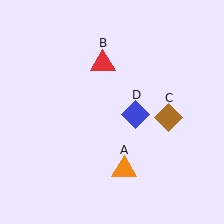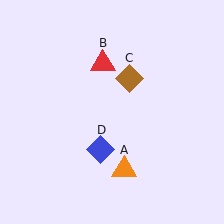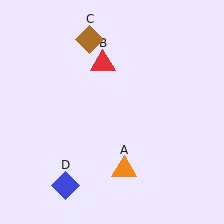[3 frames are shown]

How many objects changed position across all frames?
2 objects changed position: brown diamond (object C), blue diamond (object D).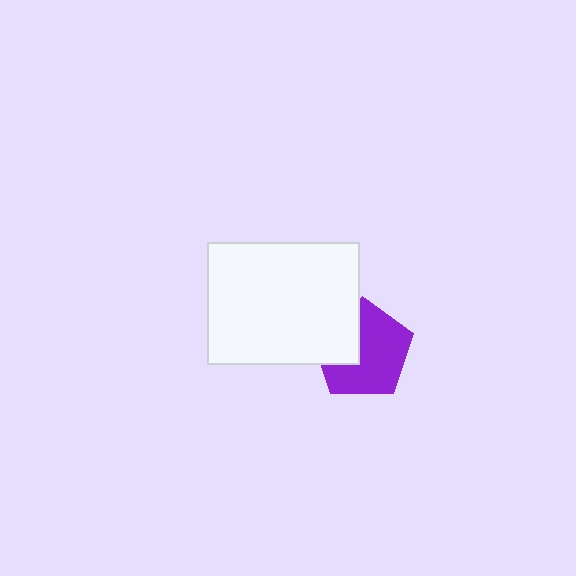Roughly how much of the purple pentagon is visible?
Most of it is visible (roughly 67%).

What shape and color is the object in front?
The object in front is a white rectangle.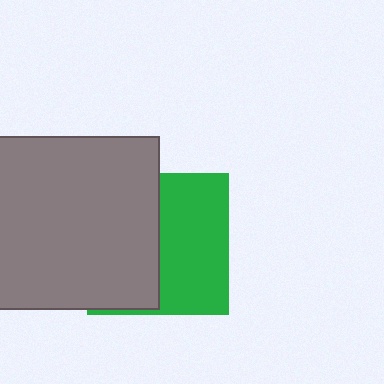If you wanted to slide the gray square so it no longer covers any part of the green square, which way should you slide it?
Slide it left — that is the most direct way to separate the two shapes.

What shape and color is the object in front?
The object in front is a gray square.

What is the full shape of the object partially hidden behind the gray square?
The partially hidden object is a green square.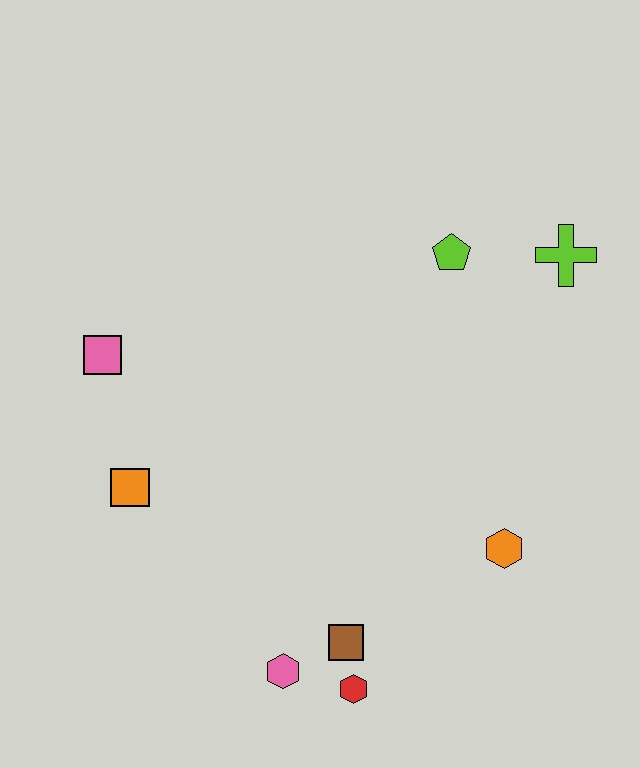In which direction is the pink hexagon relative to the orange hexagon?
The pink hexagon is to the left of the orange hexagon.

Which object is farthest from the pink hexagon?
The lime cross is farthest from the pink hexagon.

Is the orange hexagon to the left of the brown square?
No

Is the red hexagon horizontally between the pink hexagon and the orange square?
No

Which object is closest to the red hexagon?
The brown square is closest to the red hexagon.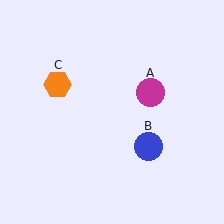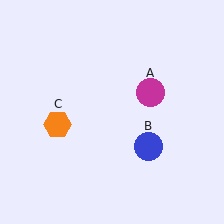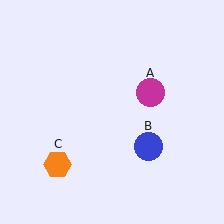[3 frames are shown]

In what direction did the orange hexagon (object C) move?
The orange hexagon (object C) moved down.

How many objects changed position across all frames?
1 object changed position: orange hexagon (object C).